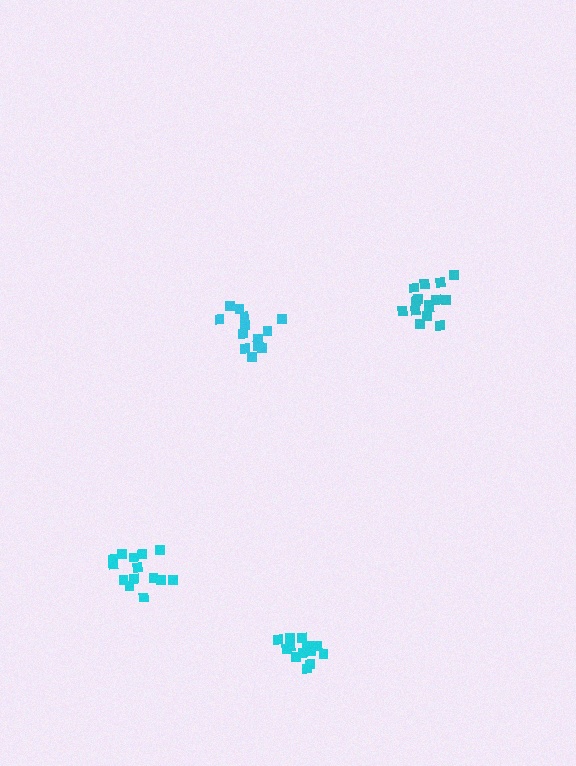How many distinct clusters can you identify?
There are 4 distinct clusters.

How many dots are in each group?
Group 1: 13 dots, Group 2: 14 dots, Group 3: 15 dots, Group 4: 13 dots (55 total).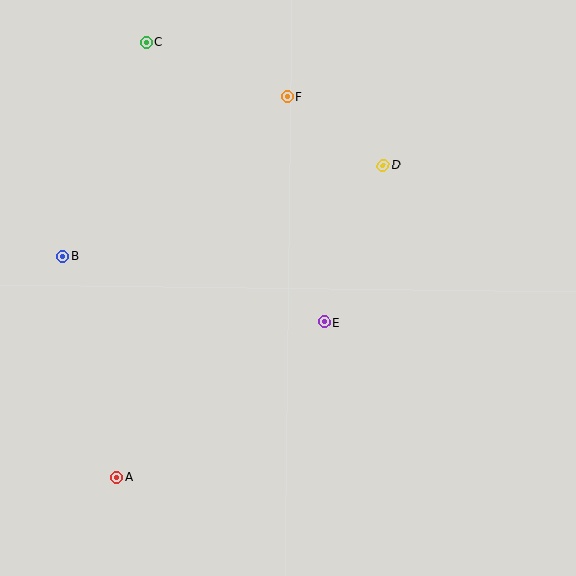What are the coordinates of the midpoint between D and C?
The midpoint between D and C is at (265, 104).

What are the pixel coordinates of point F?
Point F is at (287, 97).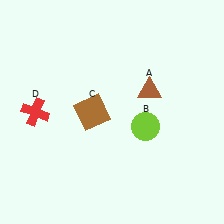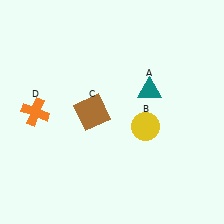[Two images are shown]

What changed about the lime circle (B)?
In Image 1, B is lime. In Image 2, it changed to yellow.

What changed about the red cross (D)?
In Image 1, D is red. In Image 2, it changed to orange.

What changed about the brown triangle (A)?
In Image 1, A is brown. In Image 2, it changed to teal.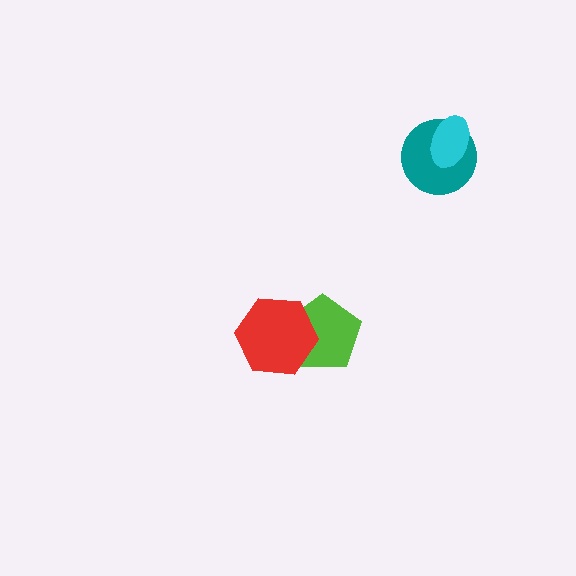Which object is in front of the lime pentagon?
The red hexagon is in front of the lime pentagon.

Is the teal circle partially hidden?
Yes, it is partially covered by another shape.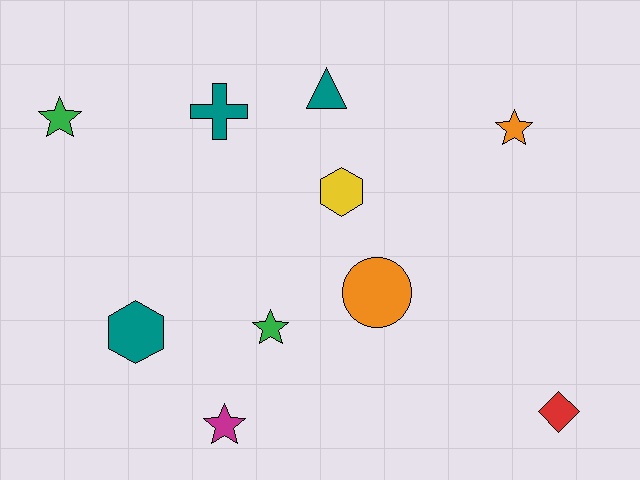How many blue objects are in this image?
There are no blue objects.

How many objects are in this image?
There are 10 objects.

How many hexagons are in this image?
There are 2 hexagons.